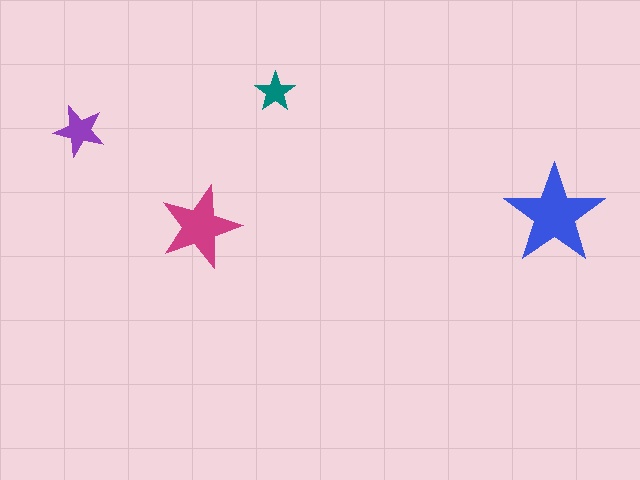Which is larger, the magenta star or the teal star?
The magenta one.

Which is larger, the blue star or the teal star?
The blue one.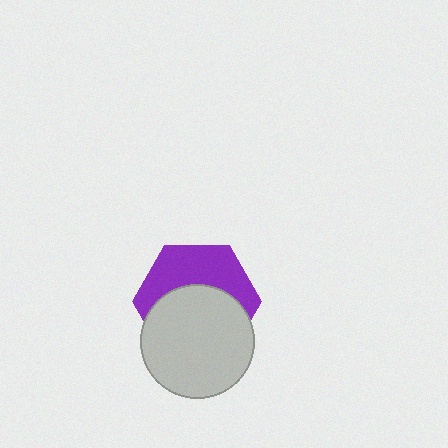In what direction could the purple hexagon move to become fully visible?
The purple hexagon could move up. That would shift it out from behind the light gray circle entirely.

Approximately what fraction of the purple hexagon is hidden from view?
Roughly 55% of the purple hexagon is hidden behind the light gray circle.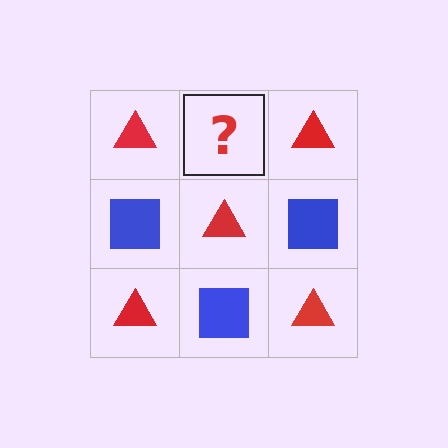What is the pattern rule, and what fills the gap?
The rule is that it alternates red triangle and blue square in a checkerboard pattern. The gap should be filled with a blue square.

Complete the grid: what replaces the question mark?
The question mark should be replaced with a blue square.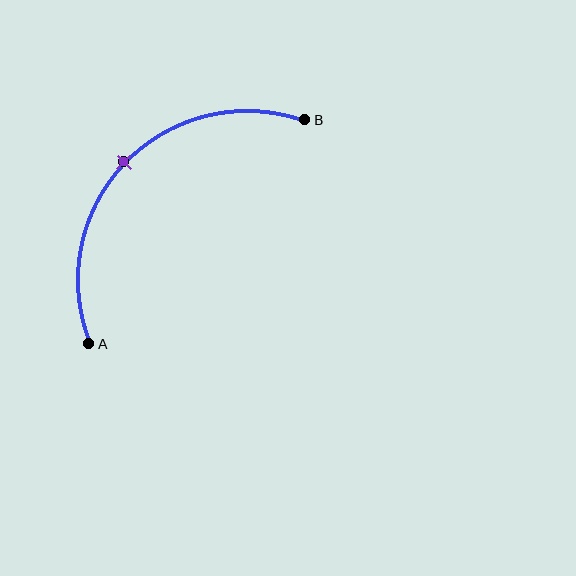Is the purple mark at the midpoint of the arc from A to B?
Yes. The purple mark lies on the arc at equal arc-length from both A and B — it is the arc midpoint.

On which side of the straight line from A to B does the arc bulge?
The arc bulges above and to the left of the straight line connecting A and B.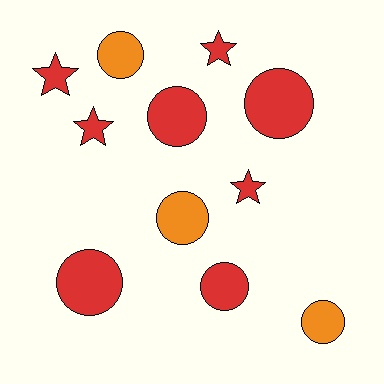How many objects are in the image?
There are 11 objects.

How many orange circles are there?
There are 3 orange circles.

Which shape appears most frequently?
Circle, with 7 objects.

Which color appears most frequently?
Red, with 8 objects.